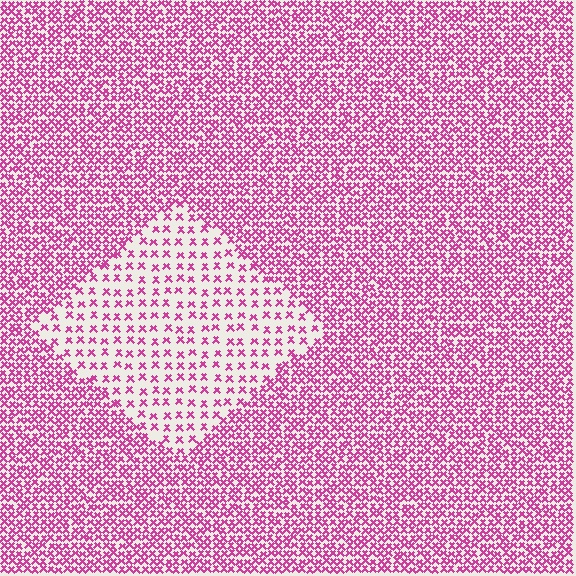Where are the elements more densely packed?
The elements are more densely packed outside the diamond boundary.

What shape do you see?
I see a diamond.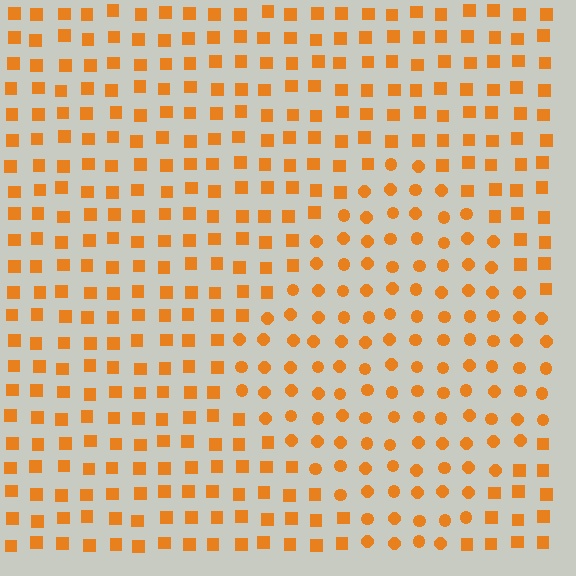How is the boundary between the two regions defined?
The boundary is defined by a change in element shape: circles inside vs. squares outside. All elements share the same color and spacing.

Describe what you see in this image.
The image is filled with small orange elements arranged in a uniform grid. A diamond-shaped region contains circles, while the surrounding area contains squares. The boundary is defined purely by the change in element shape.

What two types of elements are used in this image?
The image uses circles inside the diamond region and squares outside it.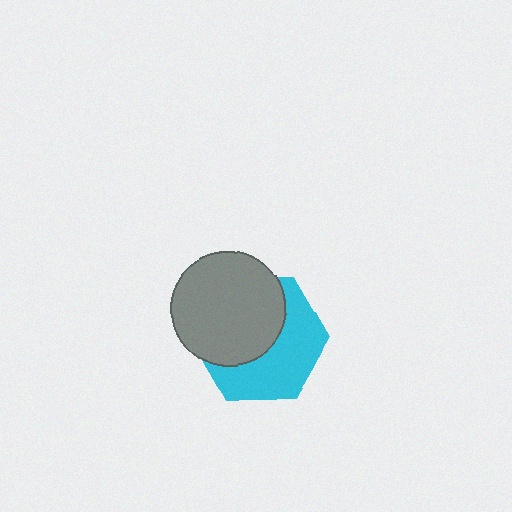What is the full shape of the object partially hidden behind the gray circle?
The partially hidden object is a cyan hexagon.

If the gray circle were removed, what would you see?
You would see the complete cyan hexagon.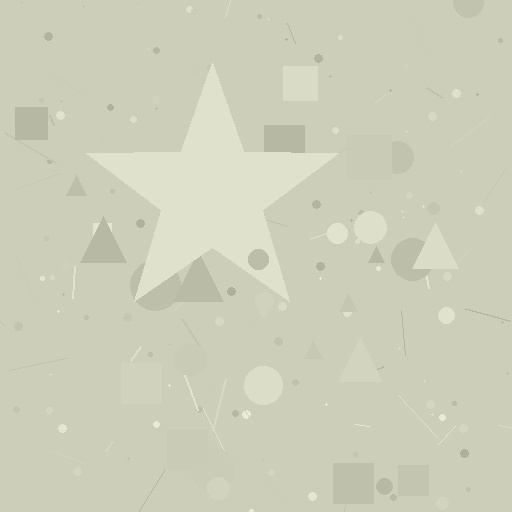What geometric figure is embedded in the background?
A star is embedded in the background.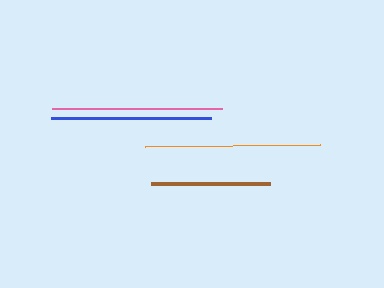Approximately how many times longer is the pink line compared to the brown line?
The pink line is approximately 1.4 times the length of the brown line.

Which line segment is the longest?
The orange line is the longest at approximately 175 pixels.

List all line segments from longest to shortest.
From longest to shortest: orange, pink, blue, brown.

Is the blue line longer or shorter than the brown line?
The blue line is longer than the brown line.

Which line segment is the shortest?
The brown line is the shortest at approximately 118 pixels.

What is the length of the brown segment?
The brown segment is approximately 118 pixels long.